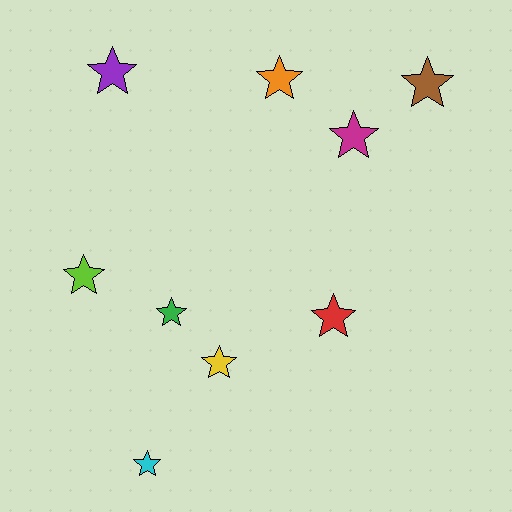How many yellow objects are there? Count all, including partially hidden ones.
There is 1 yellow object.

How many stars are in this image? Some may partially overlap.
There are 9 stars.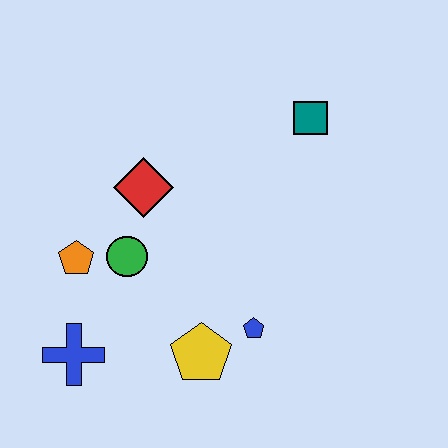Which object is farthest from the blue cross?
The teal square is farthest from the blue cross.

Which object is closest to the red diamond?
The green circle is closest to the red diamond.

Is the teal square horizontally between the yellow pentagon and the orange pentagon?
No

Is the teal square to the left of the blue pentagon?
No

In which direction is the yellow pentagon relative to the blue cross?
The yellow pentagon is to the right of the blue cross.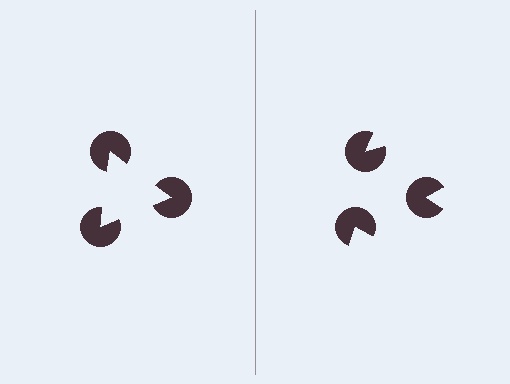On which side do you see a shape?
An illusory triangle appears on the left side. On the right side the wedge cuts are rotated, so no coherent shape forms.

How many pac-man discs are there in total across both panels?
6 — 3 on each side.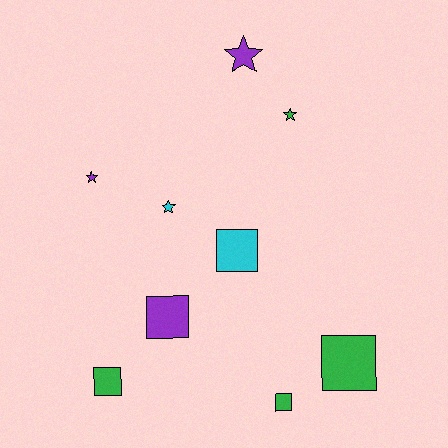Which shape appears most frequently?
Square, with 5 objects.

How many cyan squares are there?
There is 1 cyan square.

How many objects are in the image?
There are 9 objects.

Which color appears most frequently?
Green, with 4 objects.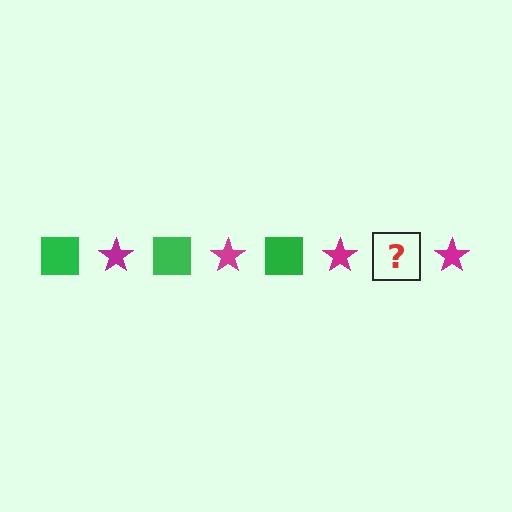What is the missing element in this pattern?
The missing element is a green square.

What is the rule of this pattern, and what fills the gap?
The rule is that the pattern alternates between green square and magenta star. The gap should be filled with a green square.